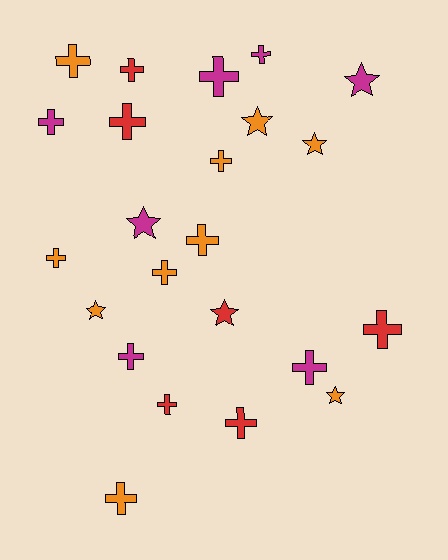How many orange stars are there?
There are 4 orange stars.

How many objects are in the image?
There are 23 objects.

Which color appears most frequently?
Orange, with 10 objects.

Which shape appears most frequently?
Cross, with 16 objects.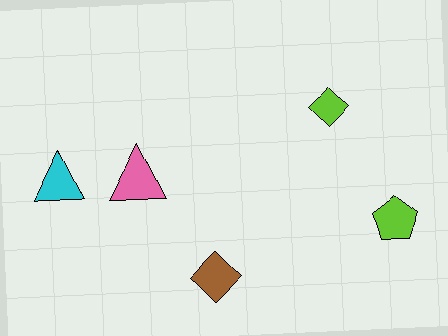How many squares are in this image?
There are no squares.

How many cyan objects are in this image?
There is 1 cyan object.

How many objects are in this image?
There are 5 objects.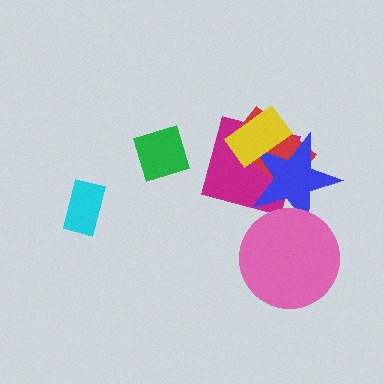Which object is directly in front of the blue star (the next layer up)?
The yellow rectangle is directly in front of the blue star.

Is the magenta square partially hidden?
Yes, it is partially covered by another shape.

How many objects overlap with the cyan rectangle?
0 objects overlap with the cyan rectangle.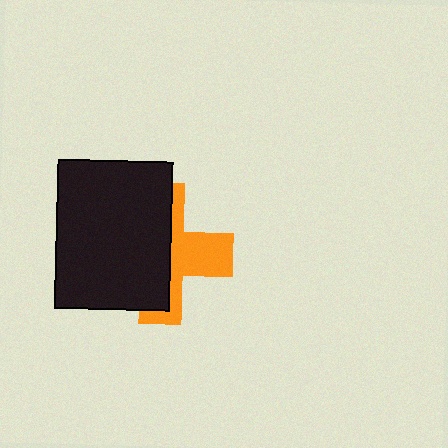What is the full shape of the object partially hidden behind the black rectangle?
The partially hidden object is an orange cross.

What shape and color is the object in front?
The object in front is a black rectangle.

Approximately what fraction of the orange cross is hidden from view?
Roughly 59% of the orange cross is hidden behind the black rectangle.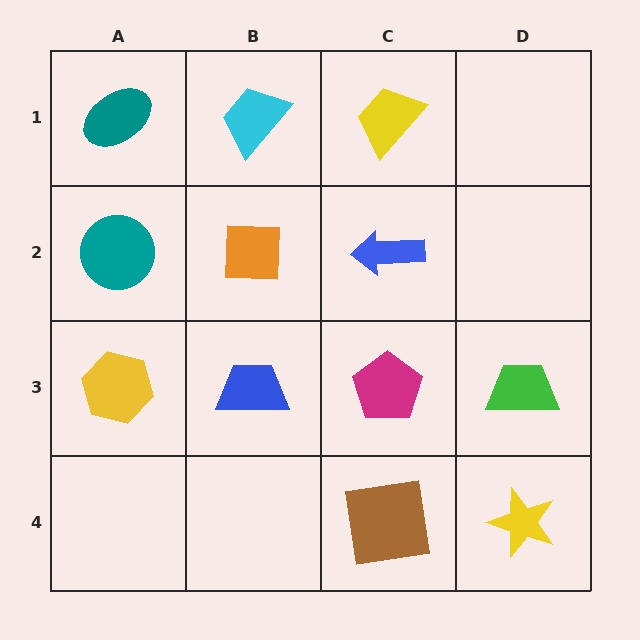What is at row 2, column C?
A blue arrow.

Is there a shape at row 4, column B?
No, that cell is empty.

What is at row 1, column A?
A teal ellipse.